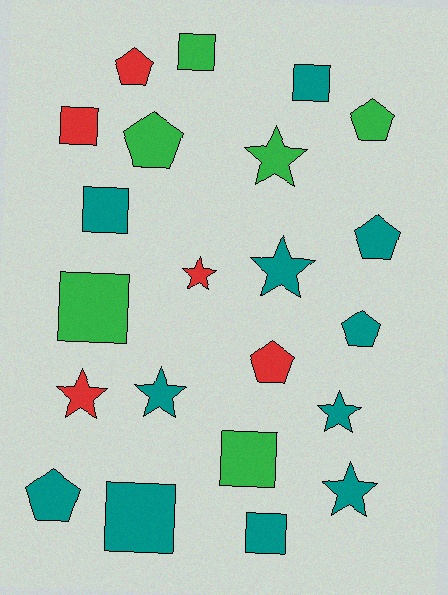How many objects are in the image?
There are 22 objects.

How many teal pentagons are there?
There are 3 teal pentagons.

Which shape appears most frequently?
Square, with 8 objects.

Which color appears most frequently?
Teal, with 11 objects.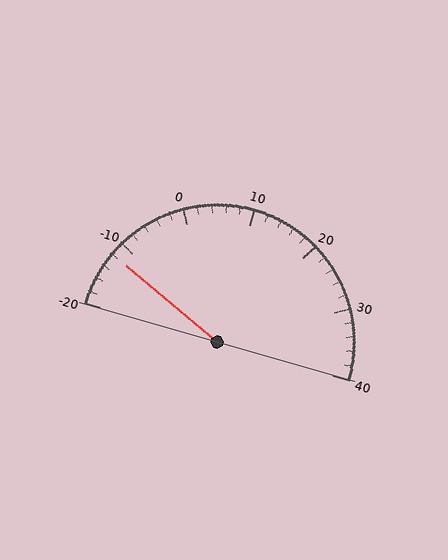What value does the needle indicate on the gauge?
The needle indicates approximately -12.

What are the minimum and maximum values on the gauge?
The gauge ranges from -20 to 40.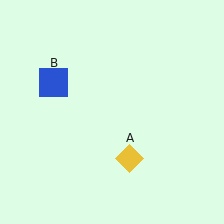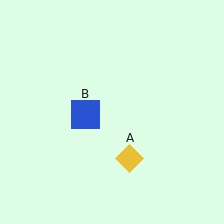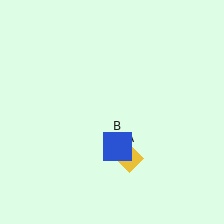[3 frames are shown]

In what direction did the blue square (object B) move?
The blue square (object B) moved down and to the right.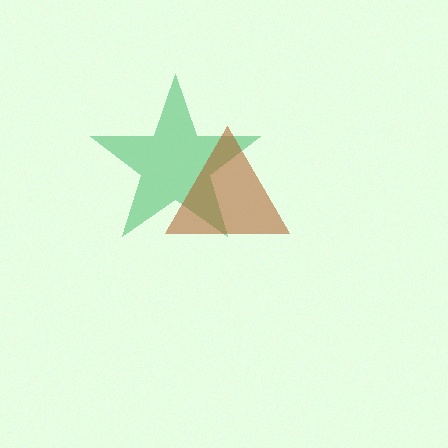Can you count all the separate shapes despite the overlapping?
Yes, there are 2 separate shapes.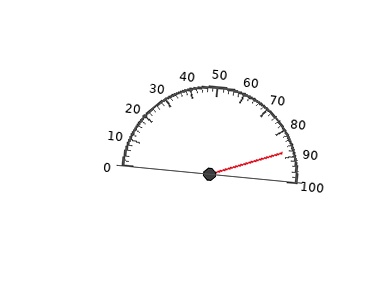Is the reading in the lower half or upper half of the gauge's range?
The reading is in the upper half of the range (0 to 100).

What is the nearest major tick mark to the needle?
The nearest major tick mark is 90.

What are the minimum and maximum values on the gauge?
The gauge ranges from 0 to 100.